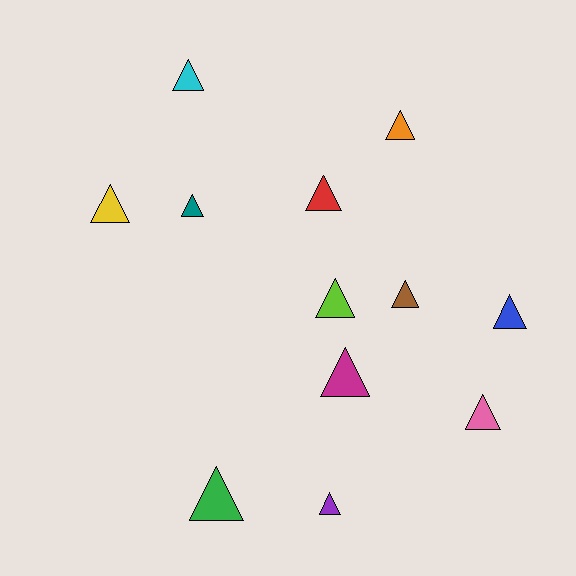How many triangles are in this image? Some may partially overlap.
There are 12 triangles.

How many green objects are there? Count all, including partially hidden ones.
There is 1 green object.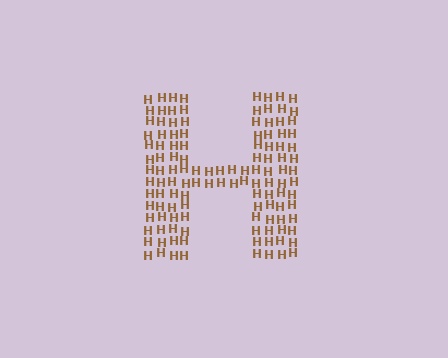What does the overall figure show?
The overall figure shows the letter H.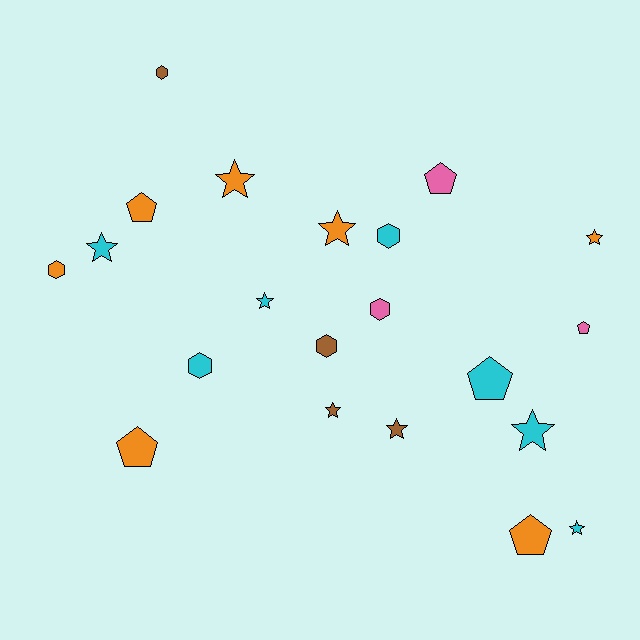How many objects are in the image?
There are 21 objects.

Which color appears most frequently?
Orange, with 7 objects.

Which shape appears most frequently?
Star, with 9 objects.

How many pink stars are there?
There are no pink stars.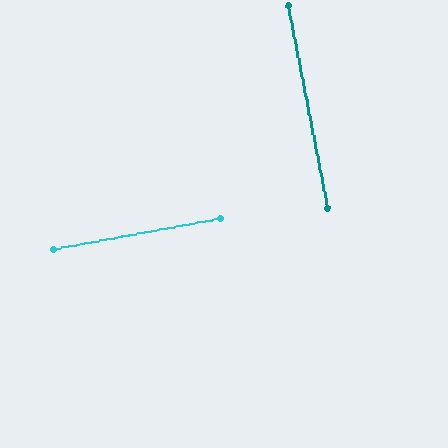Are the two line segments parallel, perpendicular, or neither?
Perpendicular — they meet at approximately 89°.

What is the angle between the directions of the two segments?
Approximately 89 degrees.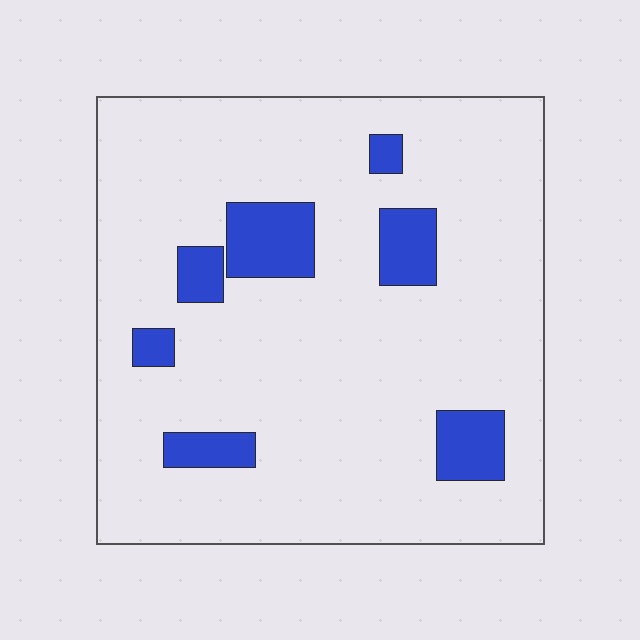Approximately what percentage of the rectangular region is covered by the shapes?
Approximately 15%.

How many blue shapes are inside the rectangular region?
7.